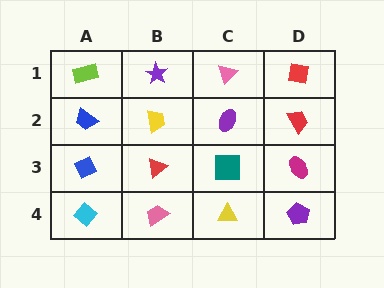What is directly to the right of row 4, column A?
A pink trapezoid.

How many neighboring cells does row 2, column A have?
3.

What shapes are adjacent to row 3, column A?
A blue trapezoid (row 2, column A), a cyan diamond (row 4, column A), a red triangle (row 3, column B).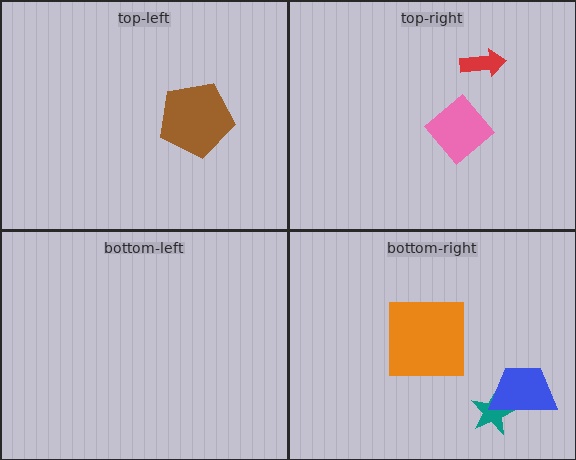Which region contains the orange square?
The bottom-right region.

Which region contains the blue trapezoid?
The bottom-right region.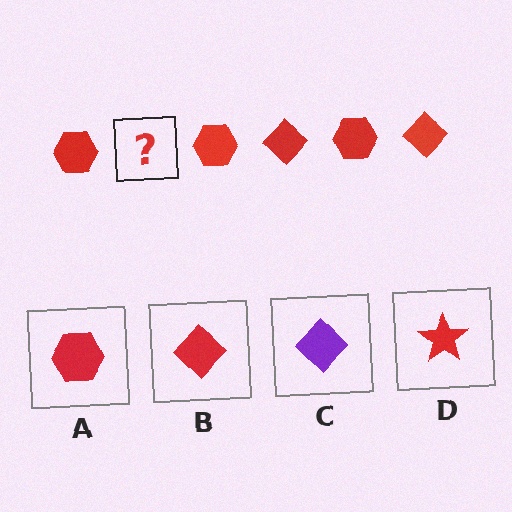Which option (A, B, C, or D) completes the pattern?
B.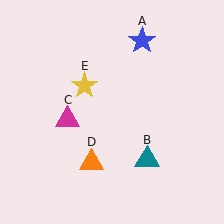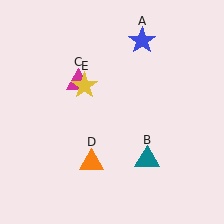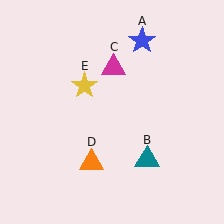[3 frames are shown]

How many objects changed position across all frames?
1 object changed position: magenta triangle (object C).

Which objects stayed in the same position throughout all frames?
Blue star (object A) and teal triangle (object B) and orange triangle (object D) and yellow star (object E) remained stationary.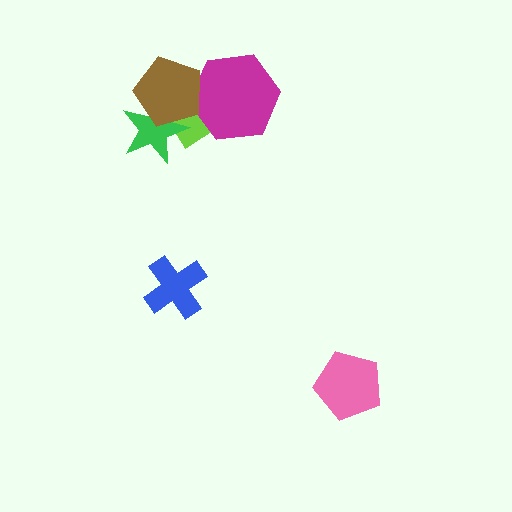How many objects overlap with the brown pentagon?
3 objects overlap with the brown pentagon.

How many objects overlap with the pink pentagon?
0 objects overlap with the pink pentagon.